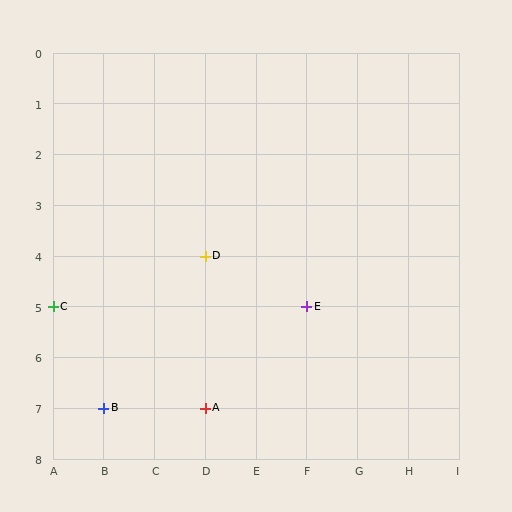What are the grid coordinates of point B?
Point B is at grid coordinates (B, 7).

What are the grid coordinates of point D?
Point D is at grid coordinates (D, 4).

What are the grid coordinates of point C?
Point C is at grid coordinates (A, 5).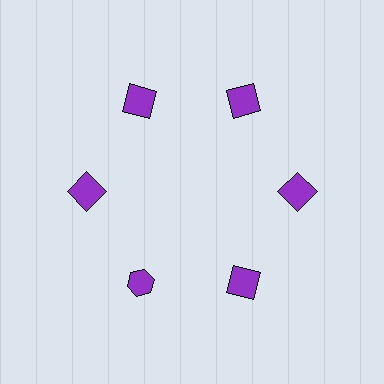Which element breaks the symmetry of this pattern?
The purple hexagon at roughly the 7 o'clock position breaks the symmetry. All other shapes are purple squares.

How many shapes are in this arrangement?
There are 6 shapes arranged in a ring pattern.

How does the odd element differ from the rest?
It has a different shape: hexagon instead of square.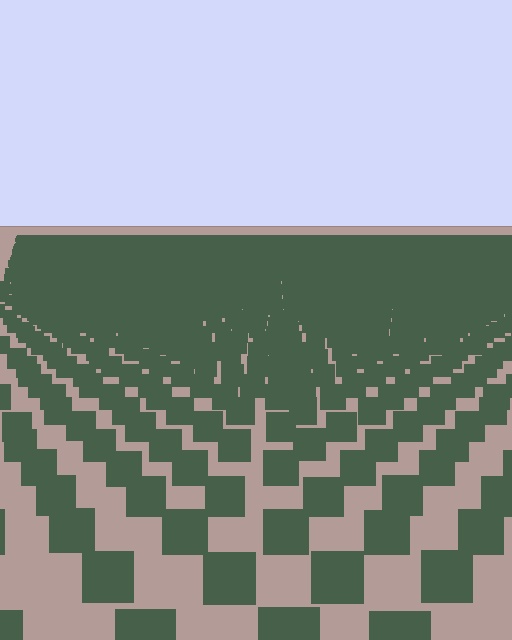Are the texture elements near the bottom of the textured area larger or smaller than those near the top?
Larger. Near the bottom, elements are closer to the viewer and appear at a bigger on-screen size.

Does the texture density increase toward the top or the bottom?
Density increases toward the top.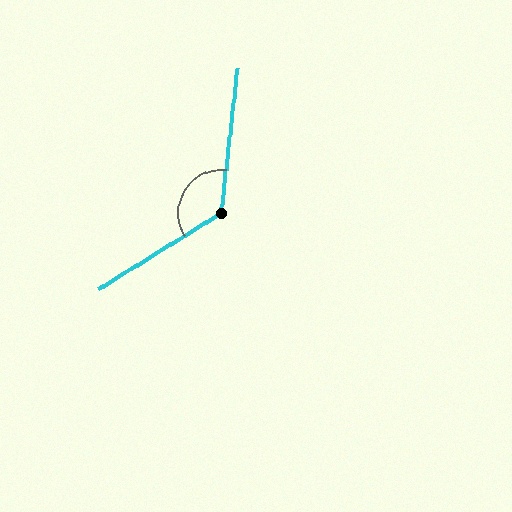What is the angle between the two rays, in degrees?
Approximately 128 degrees.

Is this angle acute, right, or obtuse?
It is obtuse.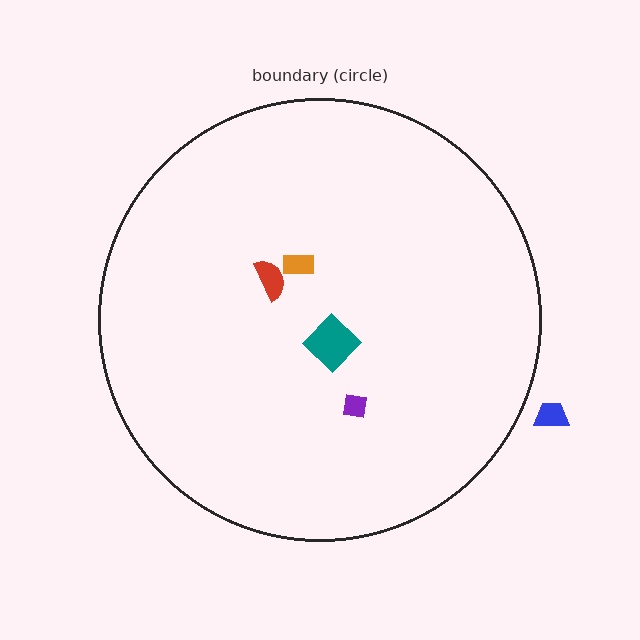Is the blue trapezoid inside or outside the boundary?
Outside.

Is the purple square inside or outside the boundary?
Inside.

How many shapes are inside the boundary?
4 inside, 1 outside.